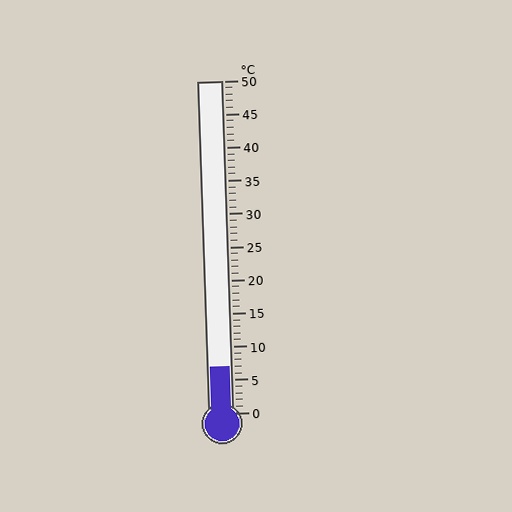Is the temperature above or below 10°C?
The temperature is below 10°C.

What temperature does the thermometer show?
The thermometer shows approximately 7°C.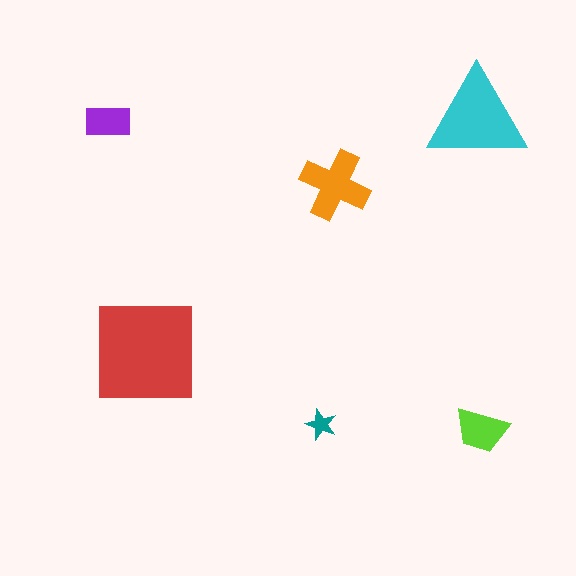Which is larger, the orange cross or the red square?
The red square.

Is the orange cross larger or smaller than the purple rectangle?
Larger.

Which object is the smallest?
The teal star.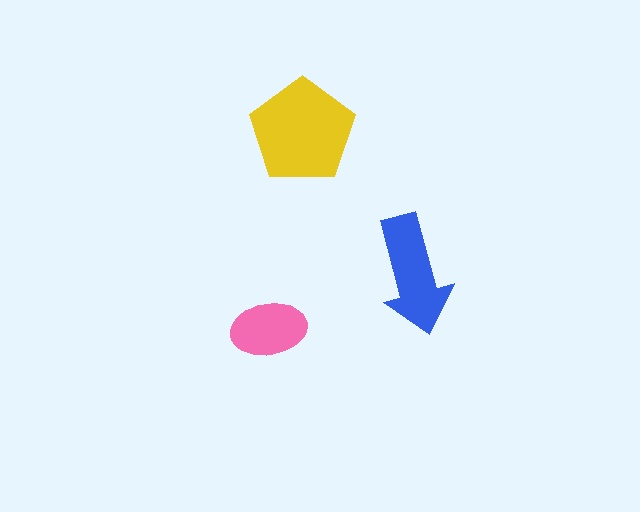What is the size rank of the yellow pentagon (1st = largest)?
1st.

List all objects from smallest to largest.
The pink ellipse, the blue arrow, the yellow pentagon.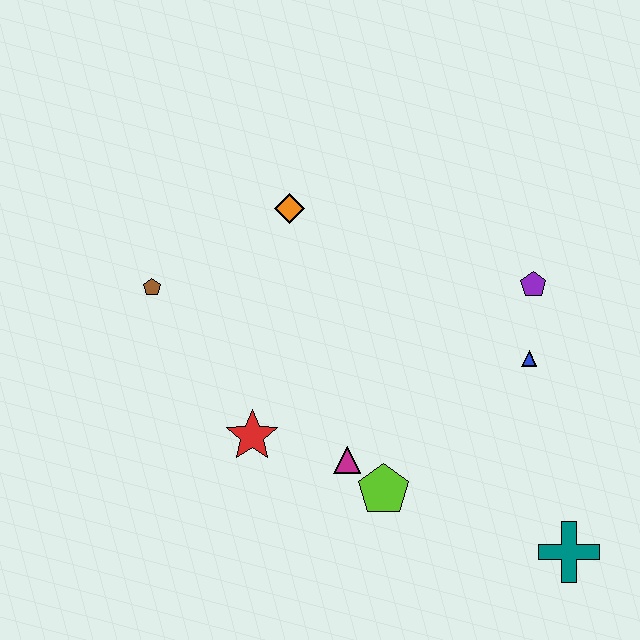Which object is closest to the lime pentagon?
The magenta triangle is closest to the lime pentagon.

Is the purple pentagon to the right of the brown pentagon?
Yes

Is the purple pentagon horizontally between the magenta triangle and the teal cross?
Yes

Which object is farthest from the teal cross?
The brown pentagon is farthest from the teal cross.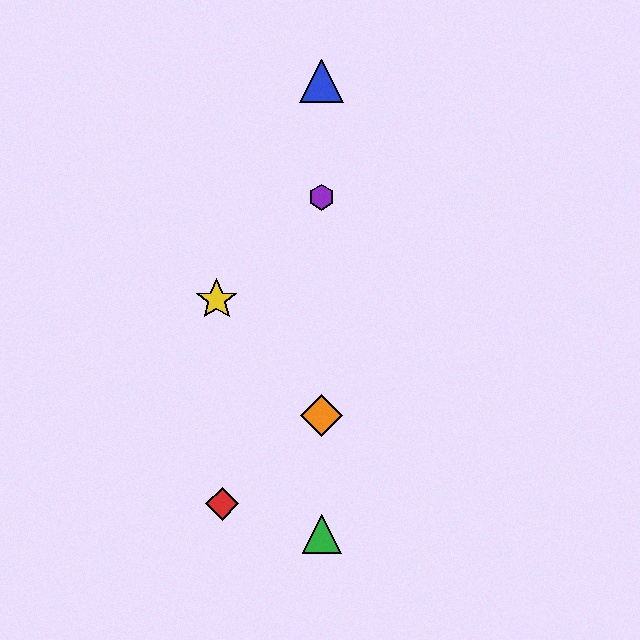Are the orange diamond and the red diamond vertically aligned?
No, the orange diamond is at x≈322 and the red diamond is at x≈222.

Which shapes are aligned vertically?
The blue triangle, the green triangle, the purple hexagon, the orange diamond are aligned vertically.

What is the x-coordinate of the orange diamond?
The orange diamond is at x≈322.